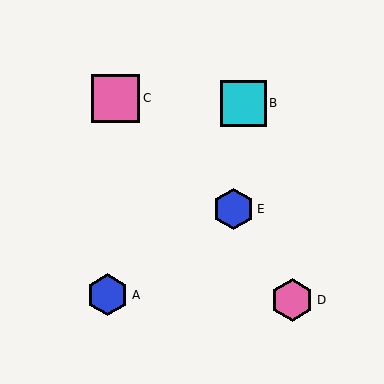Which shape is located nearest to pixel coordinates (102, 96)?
The pink square (labeled C) at (116, 98) is nearest to that location.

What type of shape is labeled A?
Shape A is a blue hexagon.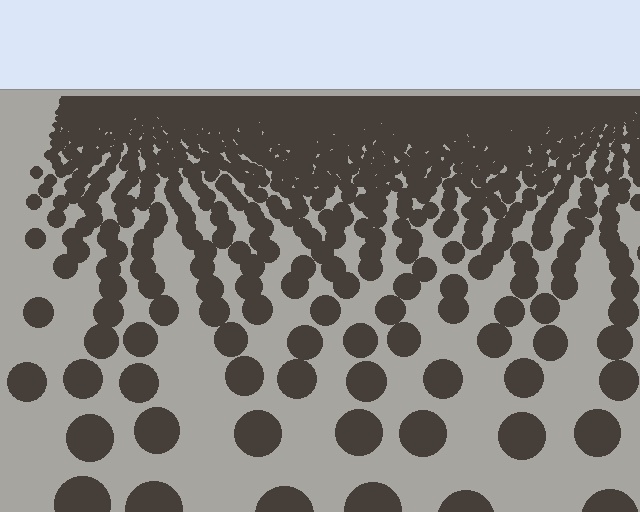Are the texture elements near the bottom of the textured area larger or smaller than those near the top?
Larger. Near the bottom, elements are closer to the viewer and appear at a bigger on-screen size.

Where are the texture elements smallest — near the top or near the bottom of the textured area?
Near the top.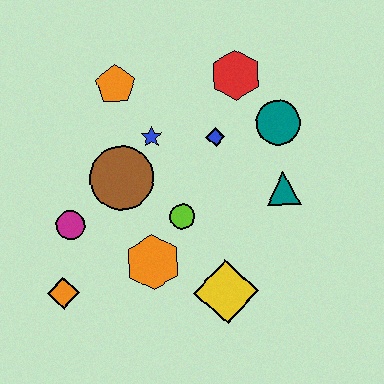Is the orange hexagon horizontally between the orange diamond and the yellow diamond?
Yes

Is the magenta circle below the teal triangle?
Yes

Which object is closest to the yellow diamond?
The orange hexagon is closest to the yellow diamond.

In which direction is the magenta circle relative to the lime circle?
The magenta circle is to the left of the lime circle.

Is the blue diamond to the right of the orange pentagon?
Yes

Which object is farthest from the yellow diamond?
The orange pentagon is farthest from the yellow diamond.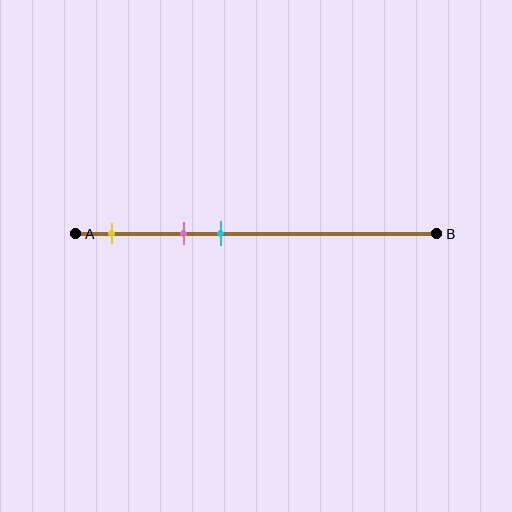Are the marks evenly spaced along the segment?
Yes, the marks are approximately evenly spaced.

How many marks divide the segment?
There are 3 marks dividing the segment.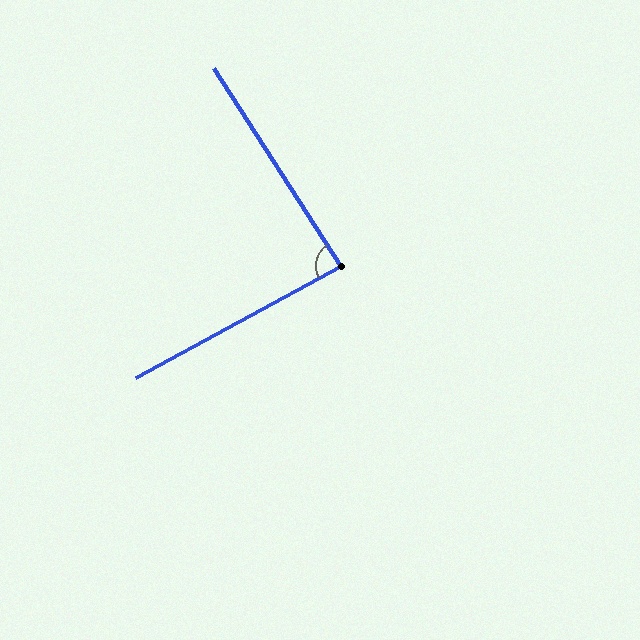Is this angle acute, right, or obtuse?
It is approximately a right angle.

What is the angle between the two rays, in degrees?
Approximately 86 degrees.